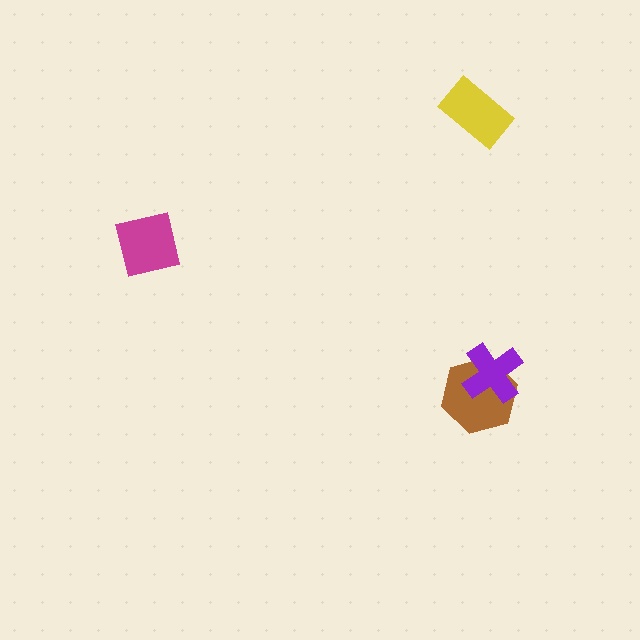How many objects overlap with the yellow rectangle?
0 objects overlap with the yellow rectangle.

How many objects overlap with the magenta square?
0 objects overlap with the magenta square.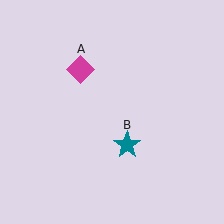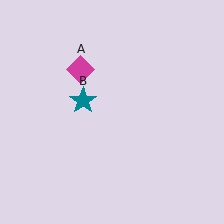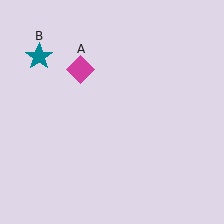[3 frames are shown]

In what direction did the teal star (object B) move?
The teal star (object B) moved up and to the left.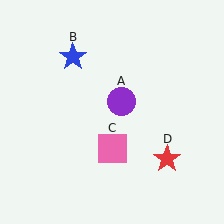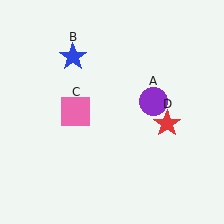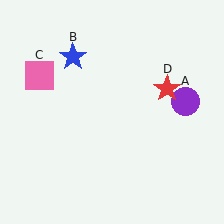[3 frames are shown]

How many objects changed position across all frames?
3 objects changed position: purple circle (object A), pink square (object C), red star (object D).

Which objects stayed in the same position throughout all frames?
Blue star (object B) remained stationary.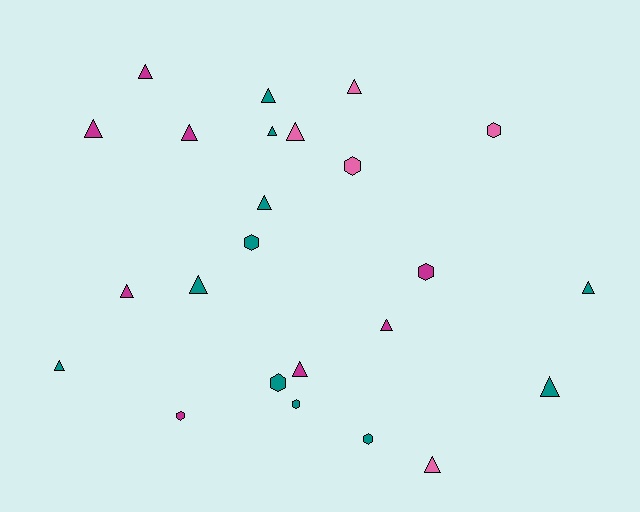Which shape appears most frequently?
Triangle, with 16 objects.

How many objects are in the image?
There are 24 objects.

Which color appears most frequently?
Teal, with 11 objects.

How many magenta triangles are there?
There are 6 magenta triangles.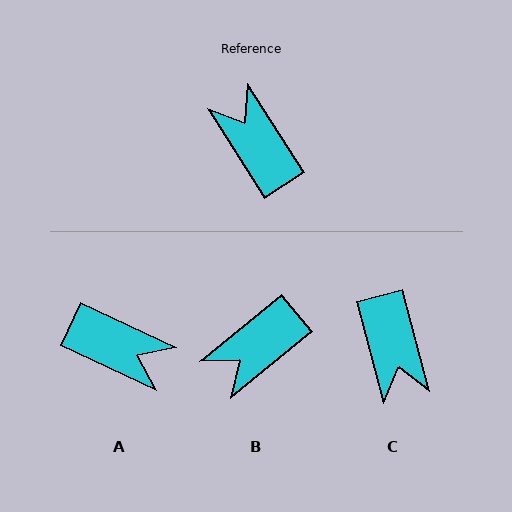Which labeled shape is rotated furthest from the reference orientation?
C, about 162 degrees away.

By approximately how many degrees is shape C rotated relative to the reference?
Approximately 162 degrees counter-clockwise.